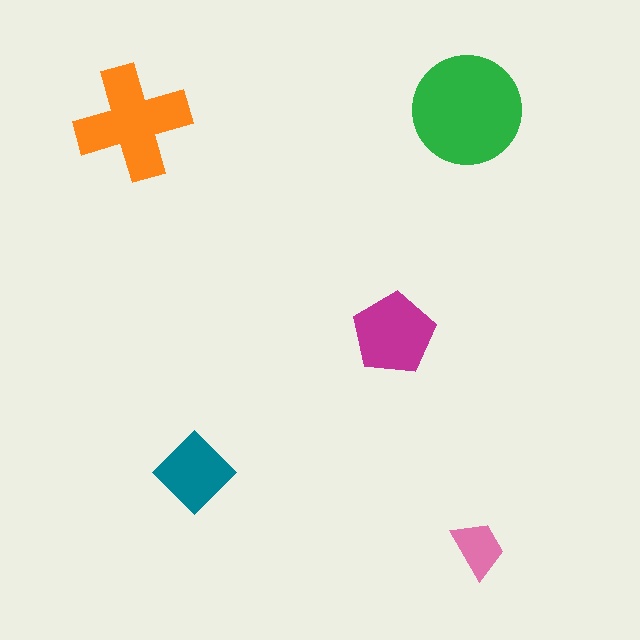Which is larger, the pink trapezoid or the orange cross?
The orange cross.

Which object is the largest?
The green circle.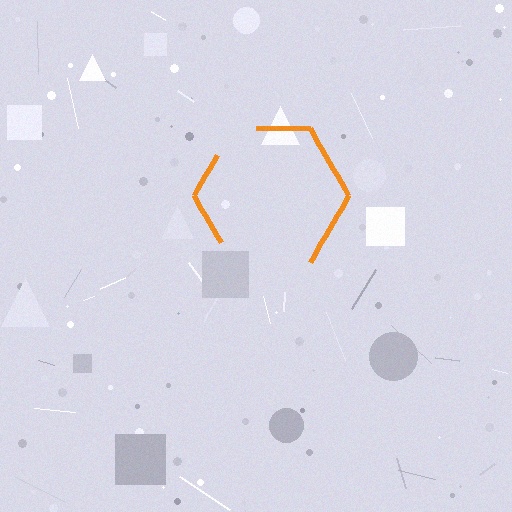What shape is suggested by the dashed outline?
The dashed outline suggests a hexagon.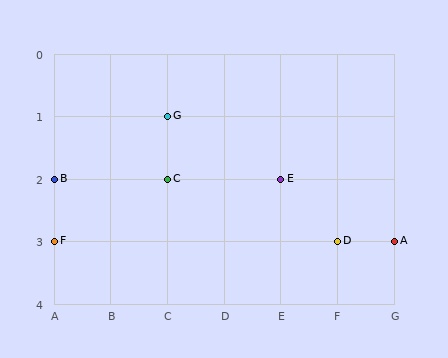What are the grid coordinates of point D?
Point D is at grid coordinates (F, 3).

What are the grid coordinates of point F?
Point F is at grid coordinates (A, 3).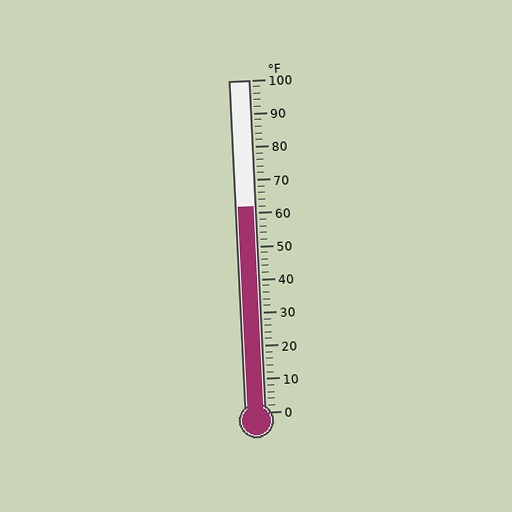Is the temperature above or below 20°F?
The temperature is above 20°F.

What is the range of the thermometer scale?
The thermometer scale ranges from 0°F to 100°F.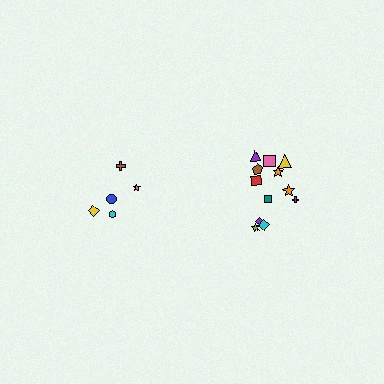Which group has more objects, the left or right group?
The right group.